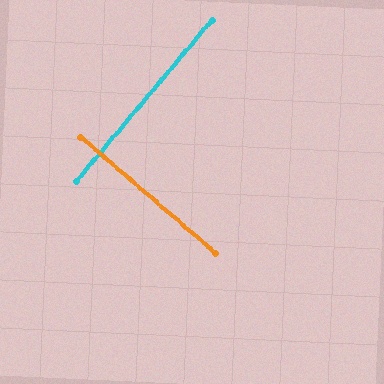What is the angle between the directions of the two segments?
Approximately 89 degrees.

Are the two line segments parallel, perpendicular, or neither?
Perpendicular — they meet at approximately 89°.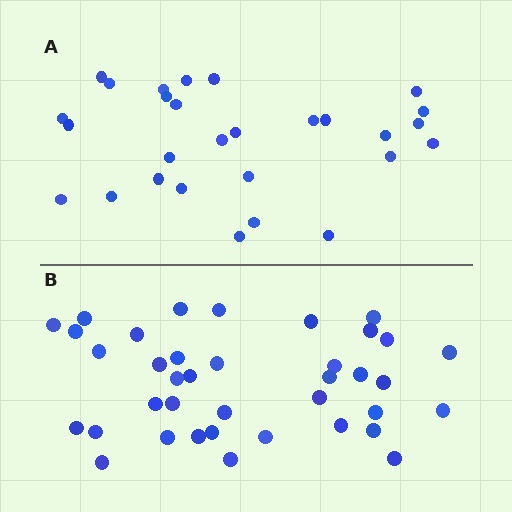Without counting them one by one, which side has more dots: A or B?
Region B (the bottom region) has more dots.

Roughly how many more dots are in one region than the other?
Region B has roughly 10 or so more dots than region A.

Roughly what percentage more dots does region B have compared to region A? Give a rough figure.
About 35% more.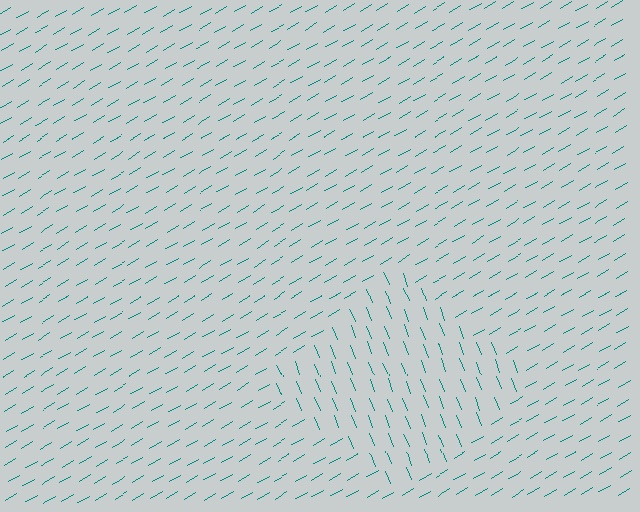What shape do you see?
I see a diamond.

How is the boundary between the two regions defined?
The boundary is defined purely by a change in line orientation (approximately 81 degrees difference). All lines are the same color and thickness.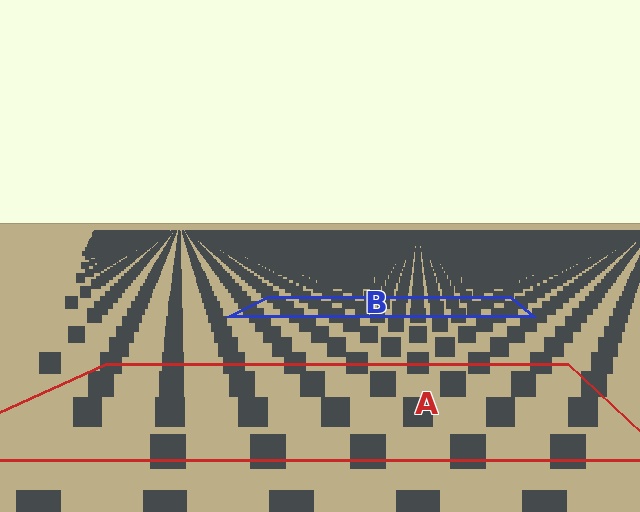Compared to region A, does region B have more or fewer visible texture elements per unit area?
Region B has more texture elements per unit area — they are packed more densely because it is farther away.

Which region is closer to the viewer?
Region A is closer. The texture elements there are larger and more spread out.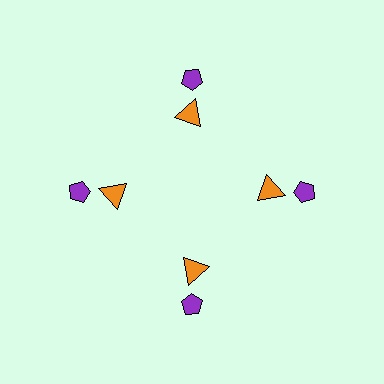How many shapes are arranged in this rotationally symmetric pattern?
There are 8 shapes, arranged in 4 groups of 2.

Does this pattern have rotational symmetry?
Yes, this pattern has 4-fold rotational symmetry. It looks the same after rotating 90 degrees around the center.